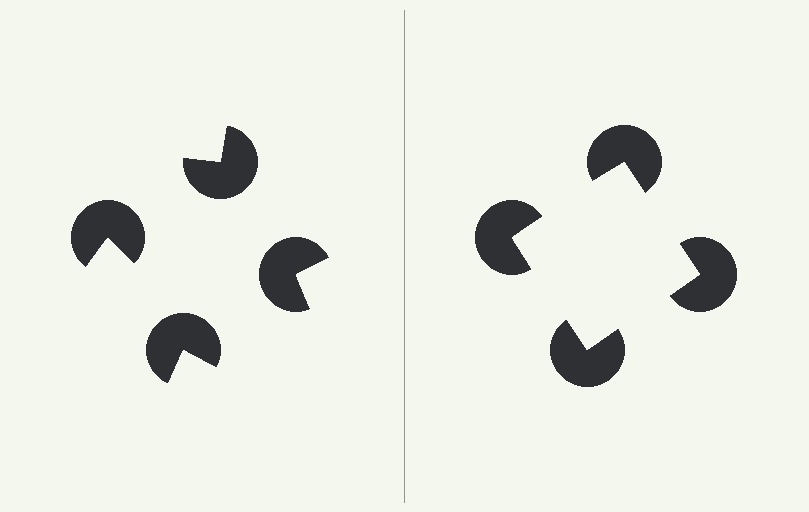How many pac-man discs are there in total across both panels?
8 — 4 on each side.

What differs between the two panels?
The pac-man discs are positioned identically on both sides; only the wedge orientations differ. On the right they align to a square; on the left they are misaligned.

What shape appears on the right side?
An illusory square.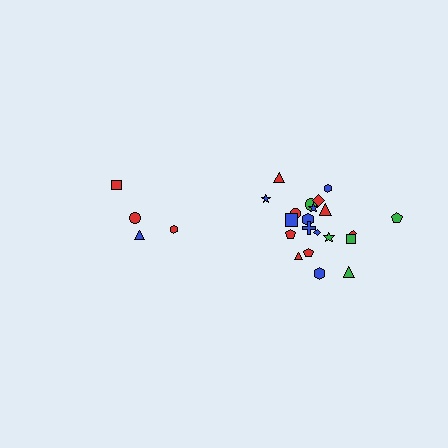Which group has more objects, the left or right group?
The right group.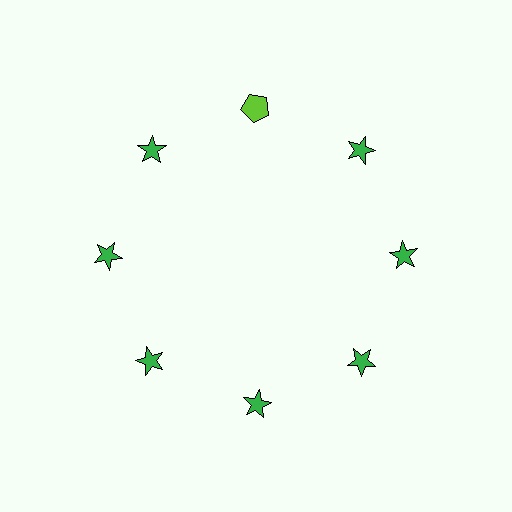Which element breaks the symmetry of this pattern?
The lime pentagon at roughly the 12 o'clock position breaks the symmetry. All other shapes are green stars.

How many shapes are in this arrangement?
There are 8 shapes arranged in a ring pattern.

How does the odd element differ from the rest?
It differs in both color (lime instead of green) and shape (pentagon instead of star).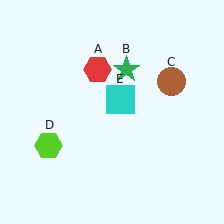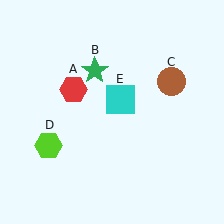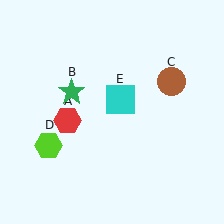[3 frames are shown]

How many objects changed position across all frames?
2 objects changed position: red hexagon (object A), green star (object B).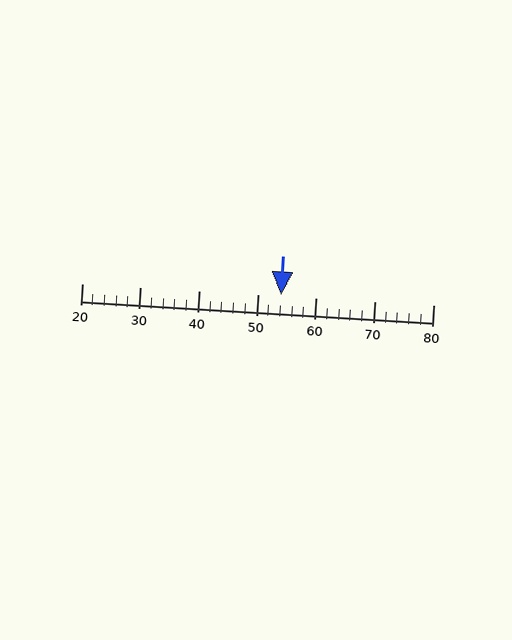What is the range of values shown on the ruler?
The ruler shows values from 20 to 80.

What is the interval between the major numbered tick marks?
The major tick marks are spaced 10 units apart.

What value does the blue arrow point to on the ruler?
The blue arrow points to approximately 54.